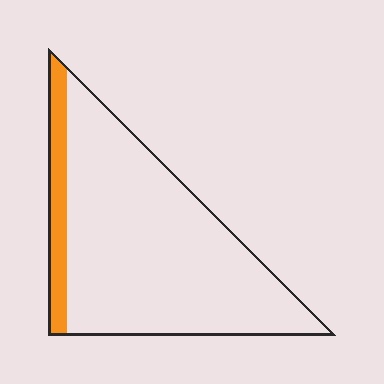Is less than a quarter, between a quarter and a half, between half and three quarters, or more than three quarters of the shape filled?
Less than a quarter.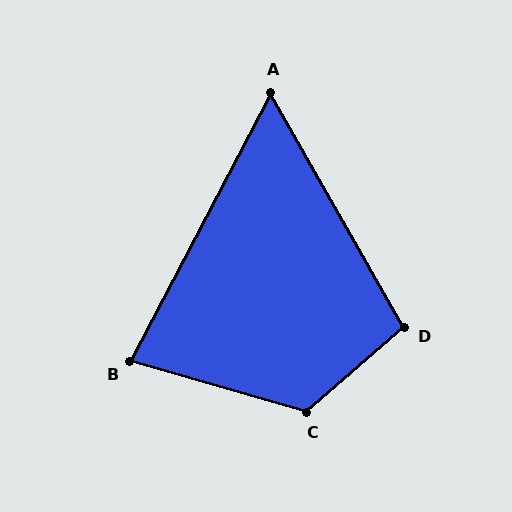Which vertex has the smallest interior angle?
A, at approximately 57 degrees.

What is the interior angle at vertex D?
Approximately 102 degrees (obtuse).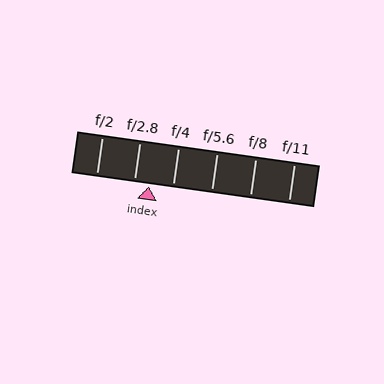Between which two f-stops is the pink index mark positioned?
The index mark is between f/2.8 and f/4.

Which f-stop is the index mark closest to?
The index mark is closest to f/2.8.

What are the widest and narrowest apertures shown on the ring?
The widest aperture shown is f/2 and the narrowest is f/11.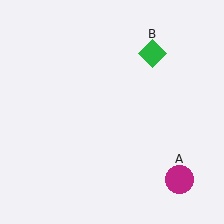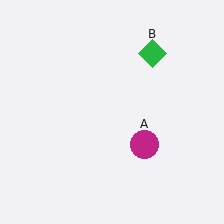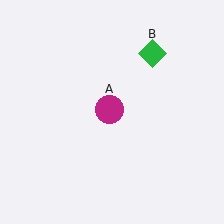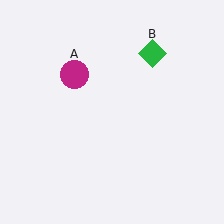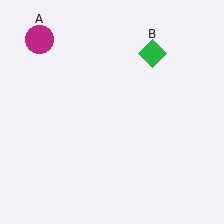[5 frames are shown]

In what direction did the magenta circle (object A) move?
The magenta circle (object A) moved up and to the left.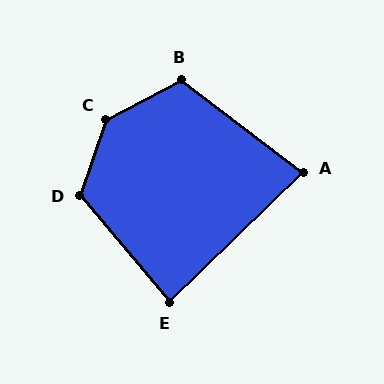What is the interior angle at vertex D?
Approximately 121 degrees (obtuse).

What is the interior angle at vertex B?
Approximately 115 degrees (obtuse).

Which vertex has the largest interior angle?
C, at approximately 137 degrees.